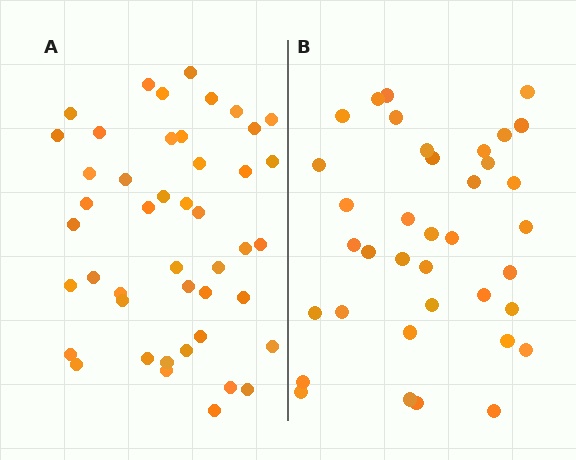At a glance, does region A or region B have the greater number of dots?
Region A (the left region) has more dots.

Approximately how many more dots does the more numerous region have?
Region A has roughly 8 or so more dots than region B.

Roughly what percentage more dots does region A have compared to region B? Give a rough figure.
About 20% more.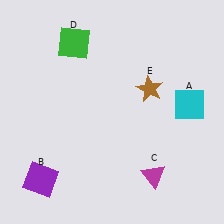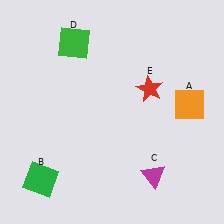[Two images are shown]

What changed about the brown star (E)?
In Image 1, E is brown. In Image 2, it changed to red.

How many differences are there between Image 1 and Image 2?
There are 3 differences between the two images.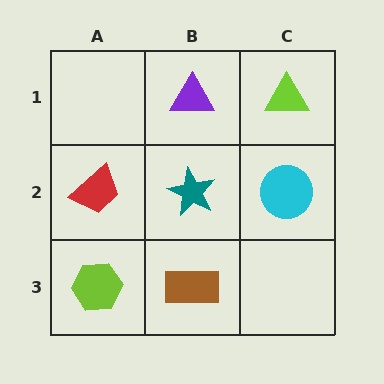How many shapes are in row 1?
2 shapes.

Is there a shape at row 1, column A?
No, that cell is empty.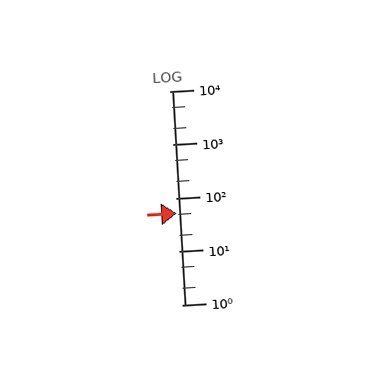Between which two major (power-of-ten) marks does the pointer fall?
The pointer is between 10 and 100.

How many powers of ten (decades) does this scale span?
The scale spans 4 decades, from 1 to 10000.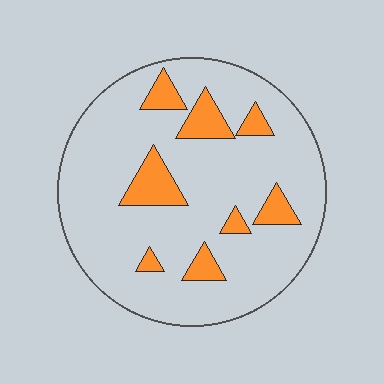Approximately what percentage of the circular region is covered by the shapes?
Approximately 15%.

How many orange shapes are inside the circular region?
8.